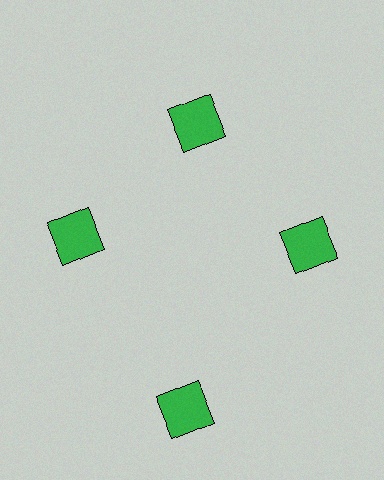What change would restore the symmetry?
The symmetry would be restored by moving it inward, back onto the ring so that all 4 squares sit at equal angles and equal distance from the center.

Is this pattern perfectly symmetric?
No. The 4 green squares are arranged in a ring, but one element near the 6 o'clock position is pushed outward from the center, breaking the 4-fold rotational symmetry.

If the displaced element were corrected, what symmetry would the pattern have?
It would have 4-fold rotational symmetry — the pattern would map onto itself every 90 degrees.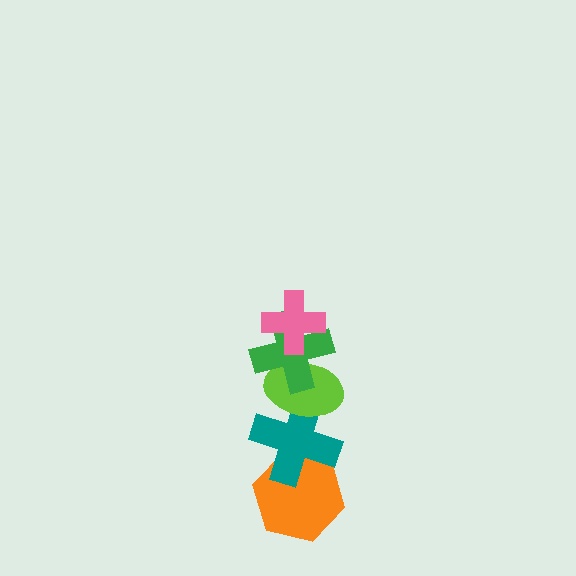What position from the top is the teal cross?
The teal cross is 4th from the top.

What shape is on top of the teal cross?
The lime ellipse is on top of the teal cross.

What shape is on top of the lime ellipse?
The green cross is on top of the lime ellipse.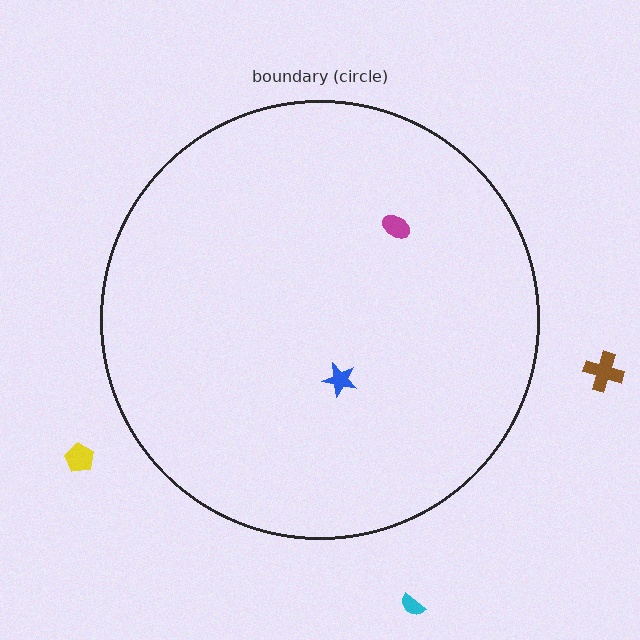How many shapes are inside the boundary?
2 inside, 3 outside.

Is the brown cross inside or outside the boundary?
Outside.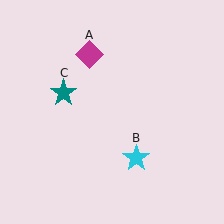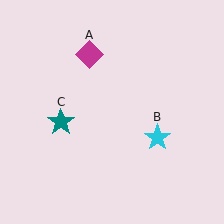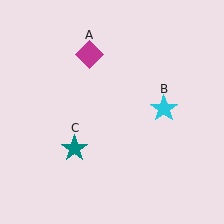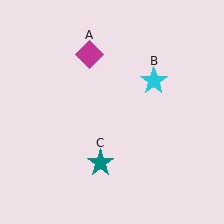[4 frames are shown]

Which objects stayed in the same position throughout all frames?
Magenta diamond (object A) remained stationary.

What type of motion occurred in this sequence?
The cyan star (object B), teal star (object C) rotated counterclockwise around the center of the scene.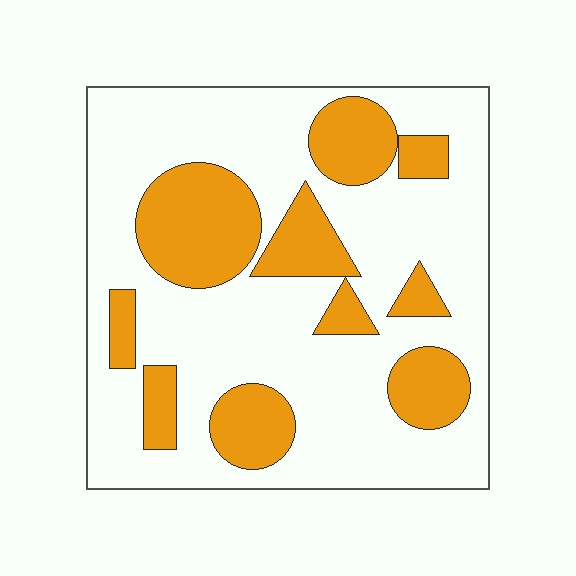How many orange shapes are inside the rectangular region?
10.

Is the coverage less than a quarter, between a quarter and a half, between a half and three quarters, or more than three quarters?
Between a quarter and a half.